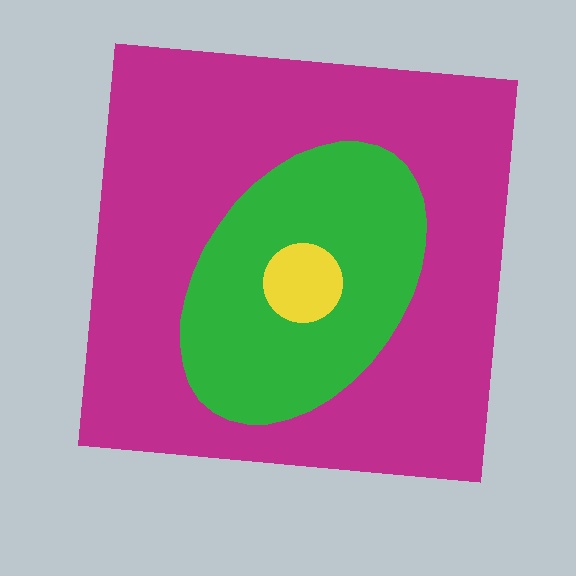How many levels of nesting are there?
3.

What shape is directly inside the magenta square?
The green ellipse.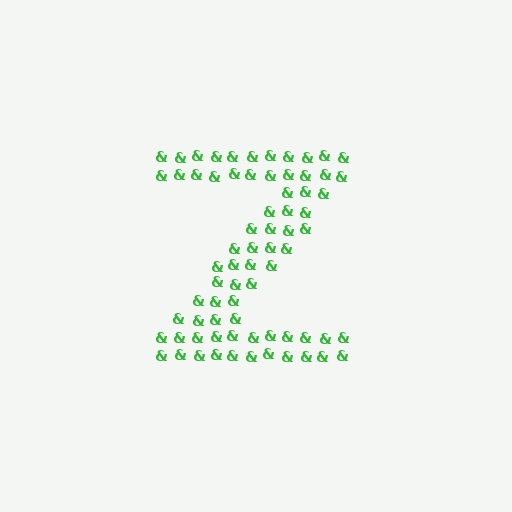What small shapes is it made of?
It is made of small ampersands.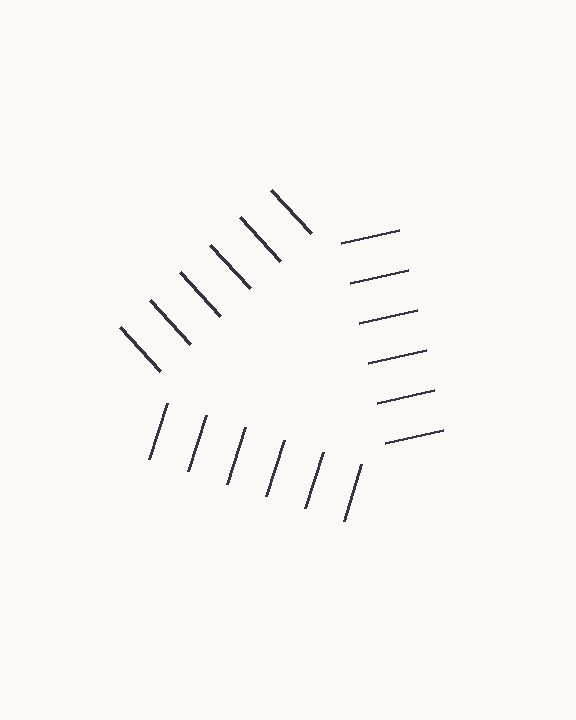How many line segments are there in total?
18 — 6 along each of the 3 edges.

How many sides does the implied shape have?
3 sides — the line-ends trace a triangle.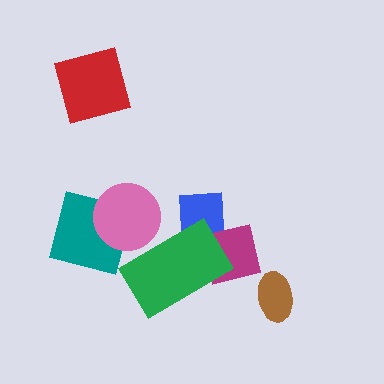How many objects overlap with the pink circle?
2 objects overlap with the pink circle.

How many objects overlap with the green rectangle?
3 objects overlap with the green rectangle.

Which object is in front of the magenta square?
The green rectangle is in front of the magenta square.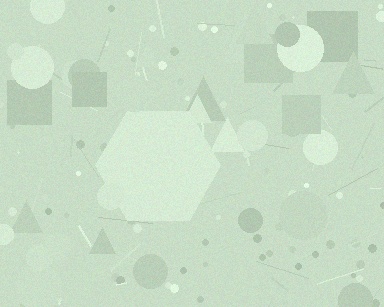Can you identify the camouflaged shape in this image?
The camouflaged shape is a hexagon.